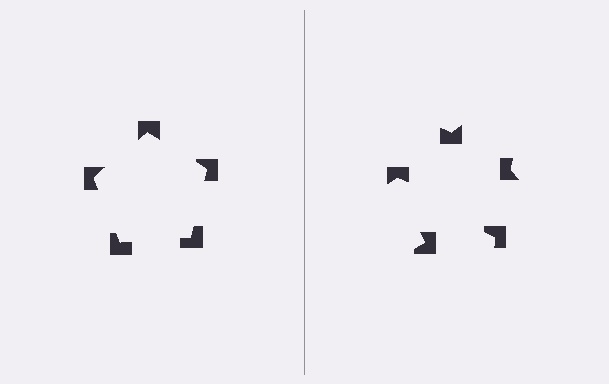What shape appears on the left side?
An illusory pentagon.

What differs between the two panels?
The notched squares are positioned identically on both sides; only the wedge orientations differ. On the left they align to a pentagon; on the right they are misaligned.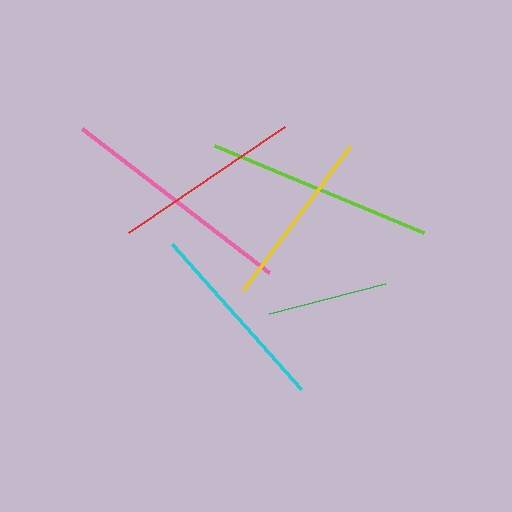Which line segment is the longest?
The pink line is the longest at approximately 237 pixels.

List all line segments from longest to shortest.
From longest to shortest: pink, lime, cyan, red, yellow, green.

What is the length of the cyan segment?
The cyan segment is approximately 194 pixels long.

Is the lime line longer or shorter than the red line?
The lime line is longer than the red line.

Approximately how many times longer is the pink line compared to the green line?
The pink line is approximately 2.0 times the length of the green line.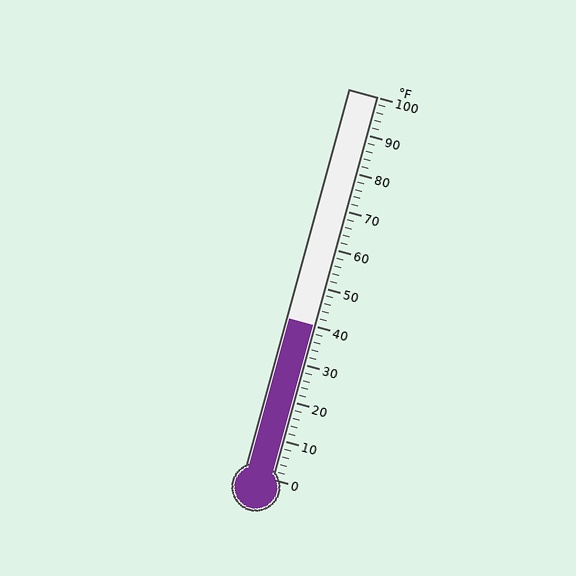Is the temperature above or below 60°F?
The temperature is below 60°F.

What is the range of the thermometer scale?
The thermometer scale ranges from 0°F to 100°F.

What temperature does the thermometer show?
The thermometer shows approximately 40°F.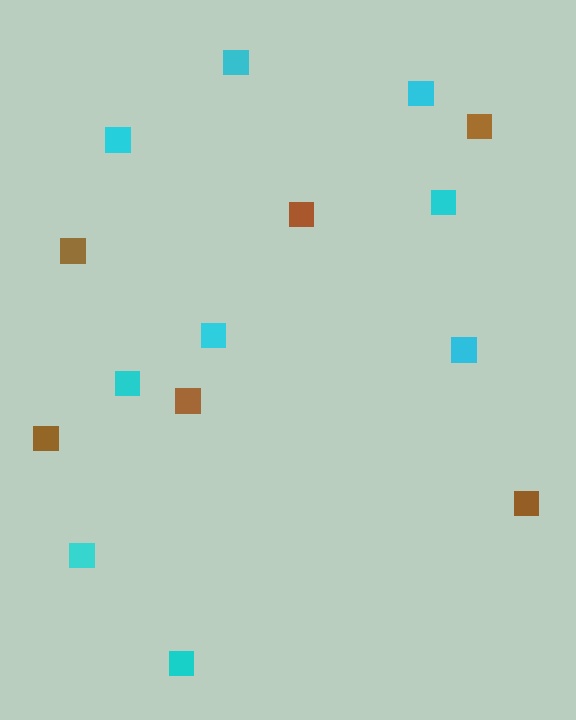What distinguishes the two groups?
There are 2 groups: one group of brown squares (6) and one group of cyan squares (9).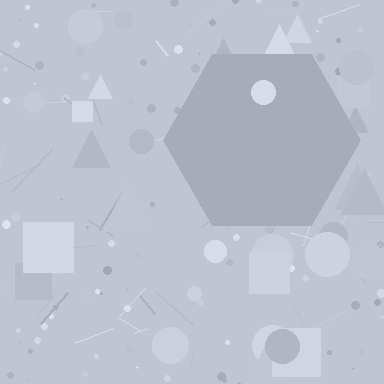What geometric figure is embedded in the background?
A hexagon is embedded in the background.